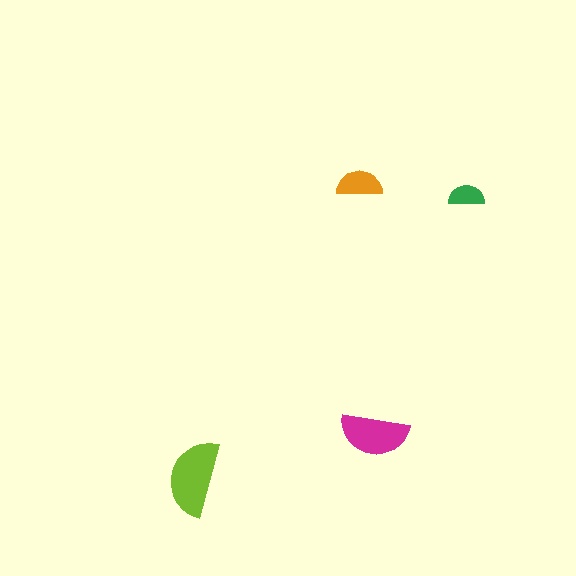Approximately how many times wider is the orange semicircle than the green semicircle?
About 1.5 times wider.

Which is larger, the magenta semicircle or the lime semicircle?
The lime one.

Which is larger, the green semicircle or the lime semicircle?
The lime one.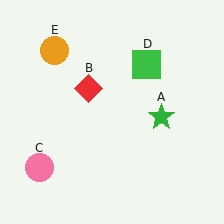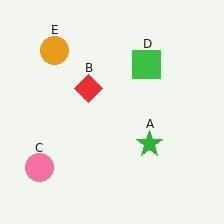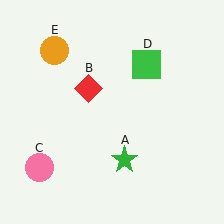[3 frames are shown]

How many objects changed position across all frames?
1 object changed position: green star (object A).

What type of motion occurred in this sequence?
The green star (object A) rotated clockwise around the center of the scene.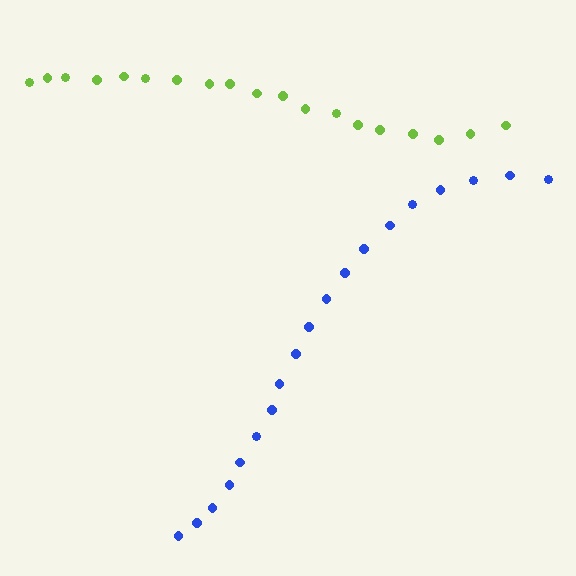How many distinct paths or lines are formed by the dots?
There are 2 distinct paths.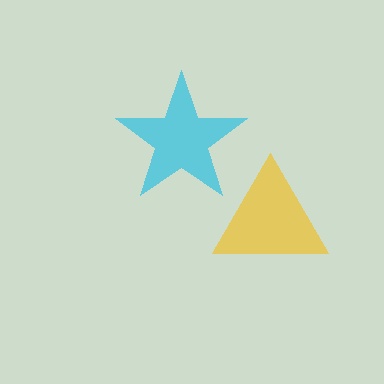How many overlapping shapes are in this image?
There are 2 overlapping shapes in the image.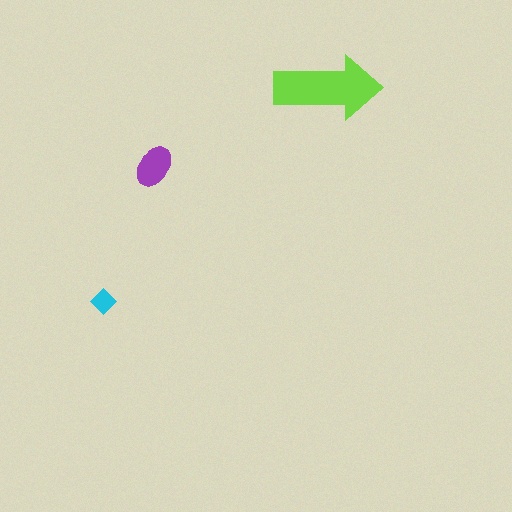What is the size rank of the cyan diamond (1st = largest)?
3rd.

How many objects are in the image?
There are 3 objects in the image.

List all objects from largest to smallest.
The lime arrow, the purple ellipse, the cyan diamond.